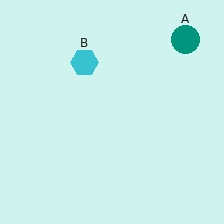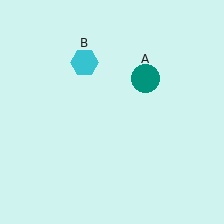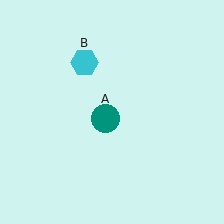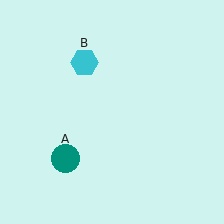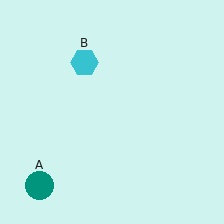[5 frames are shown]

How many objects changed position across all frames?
1 object changed position: teal circle (object A).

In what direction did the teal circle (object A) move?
The teal circle (object A) moved down and to the left.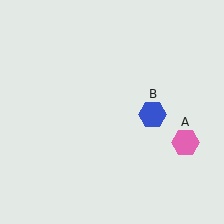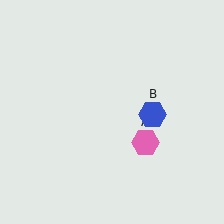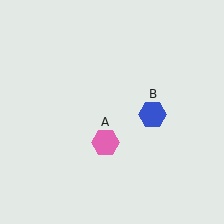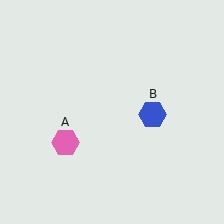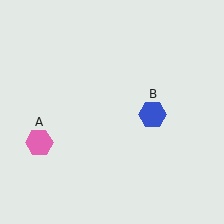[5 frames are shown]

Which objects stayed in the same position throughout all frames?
Blue hexagon (object B) remained stationary.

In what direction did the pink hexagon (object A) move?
The pink hexagon (object A) moved left.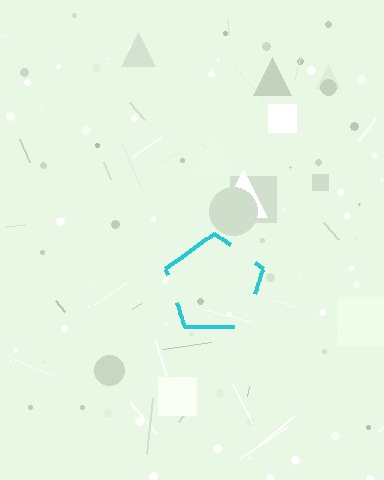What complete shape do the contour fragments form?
The contour fragments form a pentagon.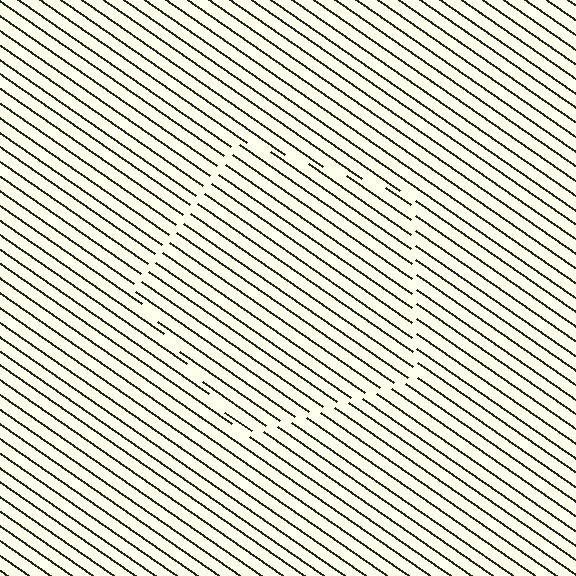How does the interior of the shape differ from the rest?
The interior of the shape contains the same grating, shifted by half a period — the contour is defined by the phase discontinuity where line-ends from the inner and outer gratings abut.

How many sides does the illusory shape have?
5 sides — the line-ends trace a pentagon.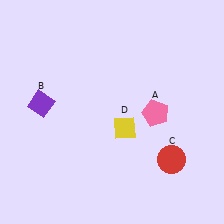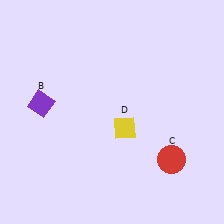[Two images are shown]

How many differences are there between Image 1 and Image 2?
There is 1 difference between the two images.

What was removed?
The pink pentagon (A) was removed in Image 2.